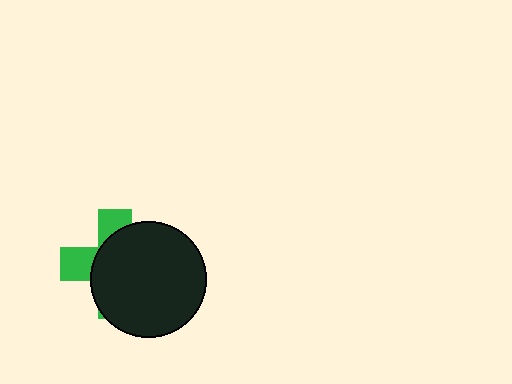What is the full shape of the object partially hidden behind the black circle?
The partially hidden object is a green cross.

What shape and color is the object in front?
The object in front is a black circle.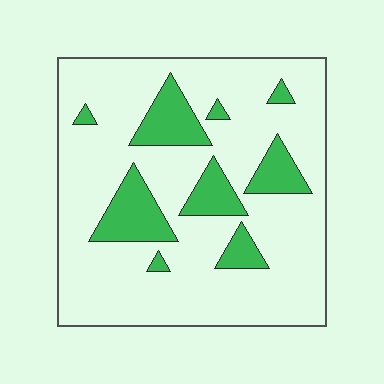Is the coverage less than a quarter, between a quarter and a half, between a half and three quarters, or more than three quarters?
Less than a quarter.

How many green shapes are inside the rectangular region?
9.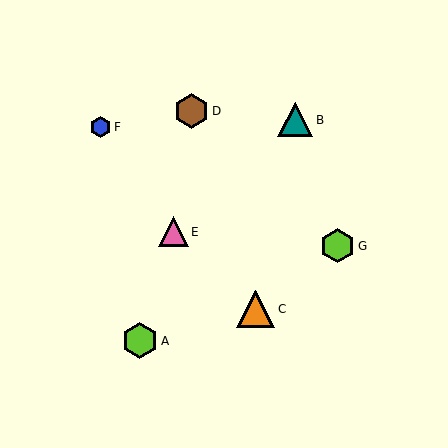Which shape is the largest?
The orange triangle (labeled C) is the largest.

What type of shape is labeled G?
Shape G is a lime hexagon.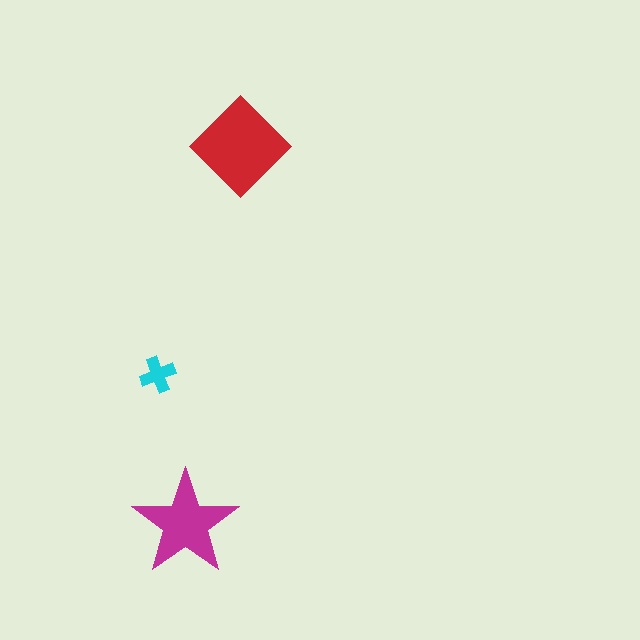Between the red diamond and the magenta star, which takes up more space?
The red diamond.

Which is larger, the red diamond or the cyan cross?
The red diamond.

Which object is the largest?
The red diamond.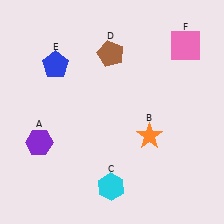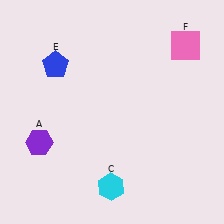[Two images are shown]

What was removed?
The brown pentagon (D), the orange star (B) were removed in Image 2.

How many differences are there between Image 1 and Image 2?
There are 2 differences between the two images.